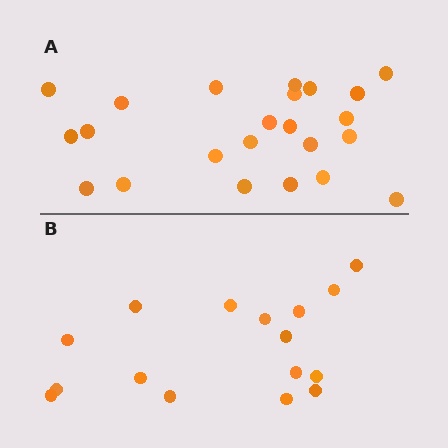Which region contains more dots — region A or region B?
Region A (the top region) has more dots.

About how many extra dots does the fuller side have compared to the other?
Region A has roughly 8 or so more dots than region B.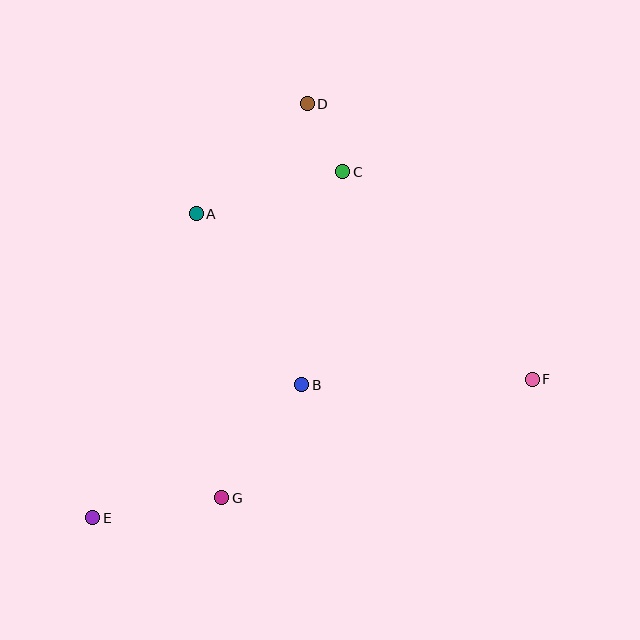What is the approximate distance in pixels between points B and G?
The distance between B and G is approximately 138 pixels.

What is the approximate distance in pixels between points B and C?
The distance between B and C is approximately 217 pixels.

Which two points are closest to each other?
Points C and D are closest to each other.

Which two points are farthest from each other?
Points D and E are farthest from each other.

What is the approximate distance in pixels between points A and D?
The distance between A and D is approximately 156 pixels.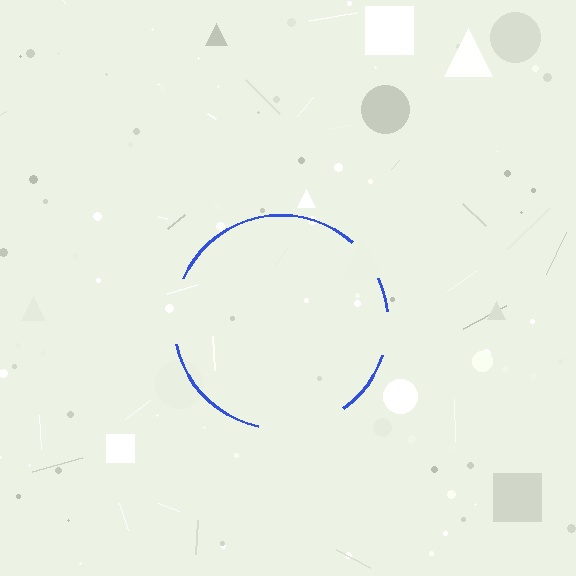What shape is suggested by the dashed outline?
The dashed outline suggests a circle.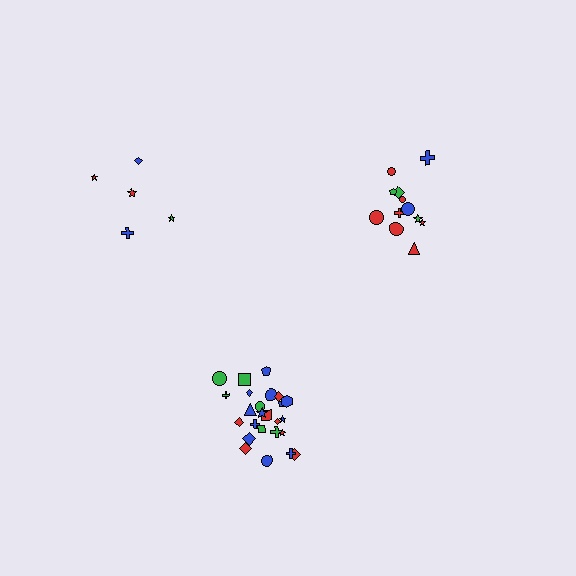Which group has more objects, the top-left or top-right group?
The top-right group.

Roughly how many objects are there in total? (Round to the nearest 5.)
Roughly 40 objects in total.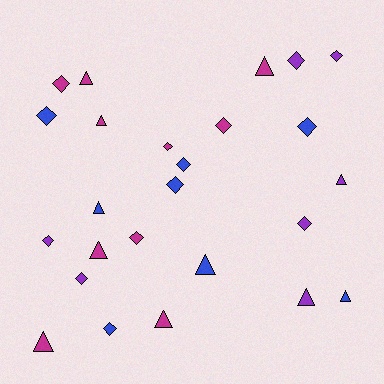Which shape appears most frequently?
Diamond, with 14 objects.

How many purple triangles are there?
There are 2 purple triangles.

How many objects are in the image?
There are 25 objects.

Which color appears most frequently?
Magenta, with 10 objects.